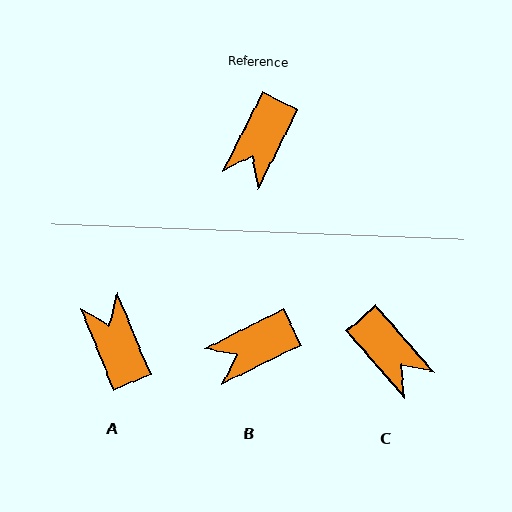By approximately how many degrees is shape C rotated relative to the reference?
Approximately 68 degrees counter-clockwise.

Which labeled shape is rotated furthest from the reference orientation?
A, about 131 degrees away.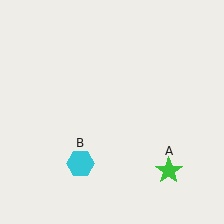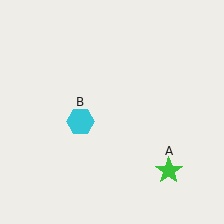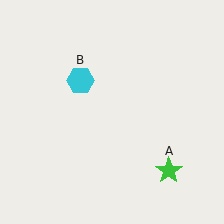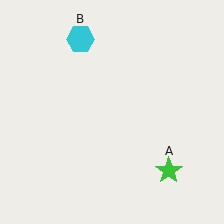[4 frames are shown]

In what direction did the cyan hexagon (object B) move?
The cyan hexagon (object B) moved up.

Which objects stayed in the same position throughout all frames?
Green star (object A) remained stationary.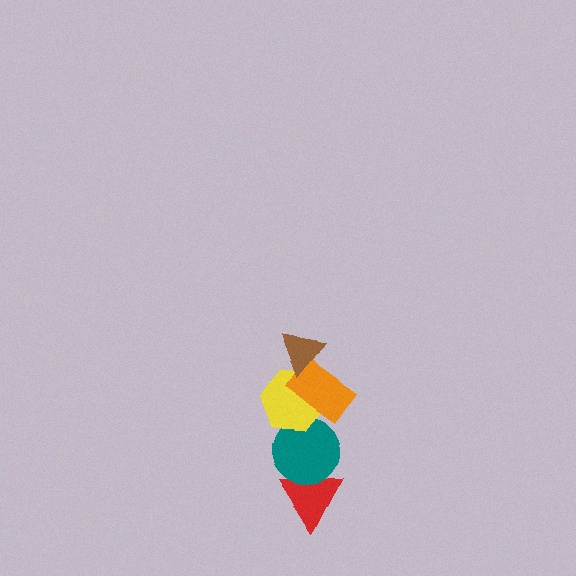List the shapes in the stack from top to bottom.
From top to bottom: the brown triangle, the orange rectangle, the yellow hexagon, the teal circle, the red triangle.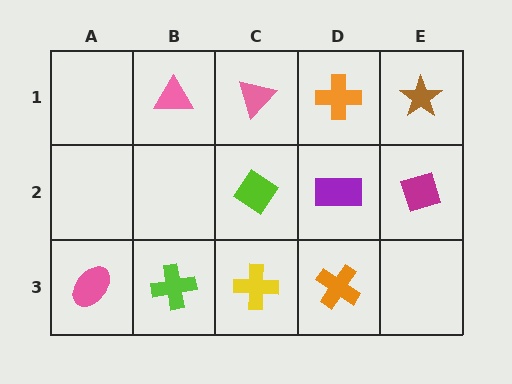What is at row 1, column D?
An orange cross.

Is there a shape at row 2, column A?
No, that cell is empty.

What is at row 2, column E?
A magenta diamond.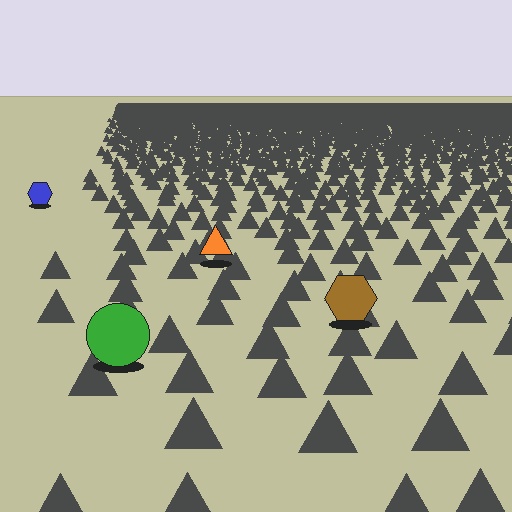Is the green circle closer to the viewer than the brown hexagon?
Yes. The green circle is closer — you can tell from the texture gradient: the ground texture is coarser near it.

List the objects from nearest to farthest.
From nearest to farthest: the green circle, the brown hexagon, the orange triangle, the blue hexagon.